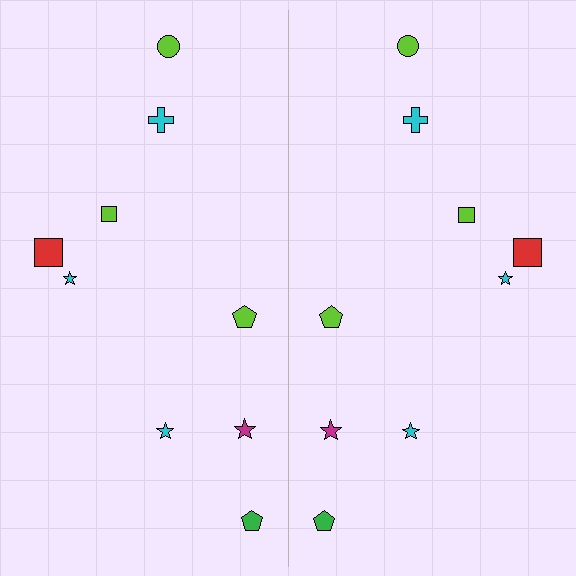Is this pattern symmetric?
Yes, this pattern has bilateral (reflection) symmetry.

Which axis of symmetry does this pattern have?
The pattern has a vertical axis of symmetry running through the center of the image.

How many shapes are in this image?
There are 18 shapes in this image.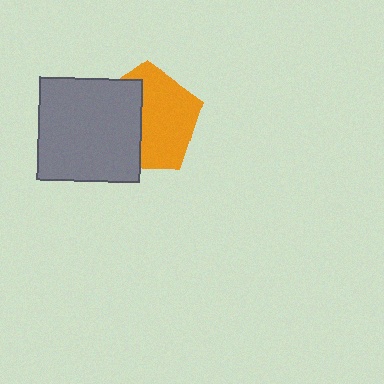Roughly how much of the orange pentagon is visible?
About half of it is visible (roughly 57%).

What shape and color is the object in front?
The object in front is a gray square.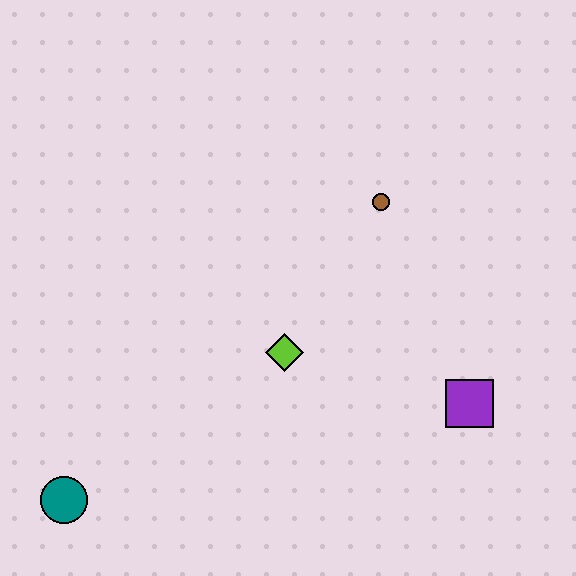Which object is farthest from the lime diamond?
The teal circle is farthest from the lime diamond.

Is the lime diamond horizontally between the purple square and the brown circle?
No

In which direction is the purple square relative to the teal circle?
The purple square is to the right of the teal circle.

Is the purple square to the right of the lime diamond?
Yes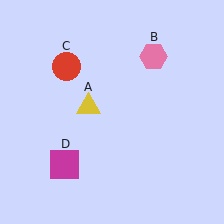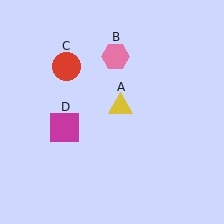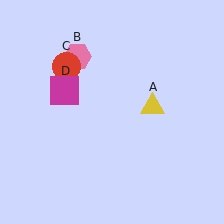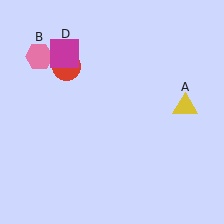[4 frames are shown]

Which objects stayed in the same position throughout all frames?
Red circle (object C) remained stationary.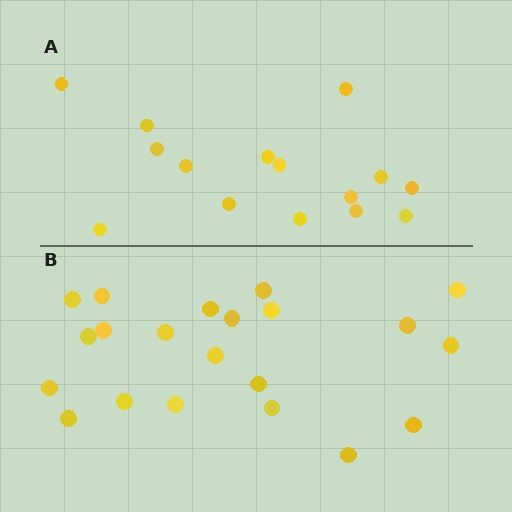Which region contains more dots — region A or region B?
Region B (the bottom region) has more dots.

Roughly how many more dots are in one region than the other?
Region B has about 6 more dots than region A.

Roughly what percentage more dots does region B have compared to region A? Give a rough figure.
About 40% more.